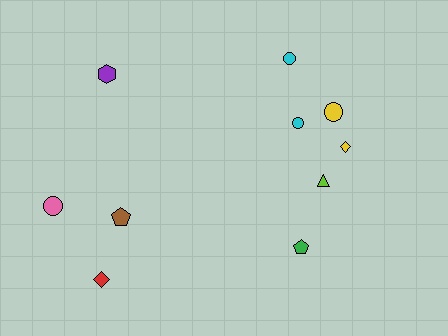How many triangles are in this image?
There is 1 triangle.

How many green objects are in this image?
There is 1 green object.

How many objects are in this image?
There are 10 objects.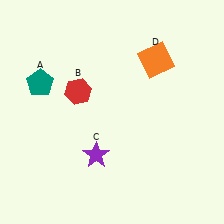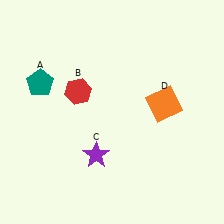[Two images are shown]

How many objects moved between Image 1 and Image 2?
1 object moved between the two images.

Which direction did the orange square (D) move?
The orange square (D) moved down.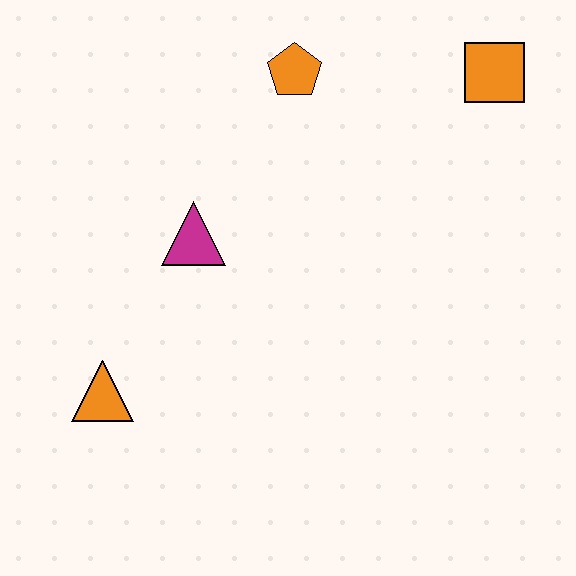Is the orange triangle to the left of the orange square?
Yes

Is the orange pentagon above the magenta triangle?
Yes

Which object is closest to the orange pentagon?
The magenta triangle is closest to the orange pentagon.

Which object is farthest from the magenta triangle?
The orange square is farthest from the magenta triangle.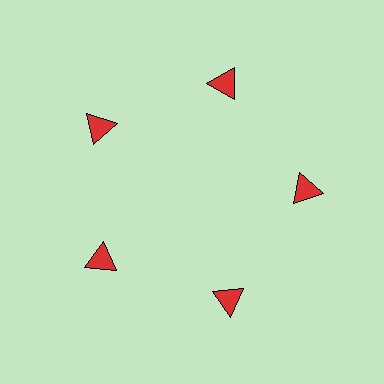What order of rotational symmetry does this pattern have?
This pattern has 5-fold rotational symmetry.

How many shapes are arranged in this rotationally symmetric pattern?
There are 5 shapes, arranged in 5 groups of 1.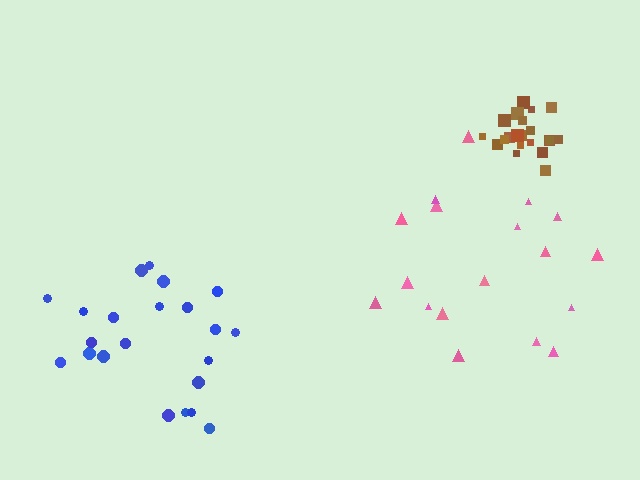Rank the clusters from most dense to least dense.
brown, blue, pink.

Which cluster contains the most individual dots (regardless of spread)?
Blue (22).